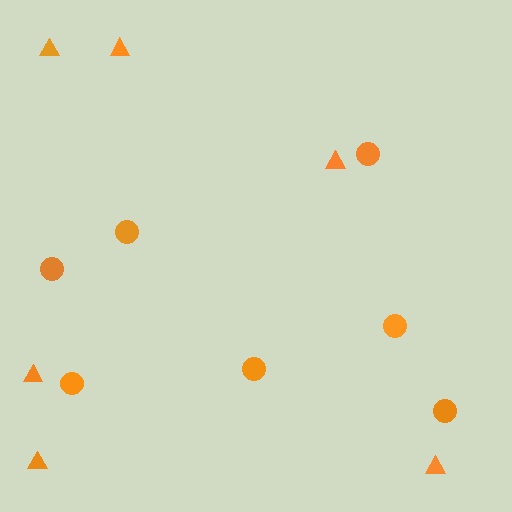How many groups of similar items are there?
There are 2 groups: one group of triangles (6) and one group of circles (7).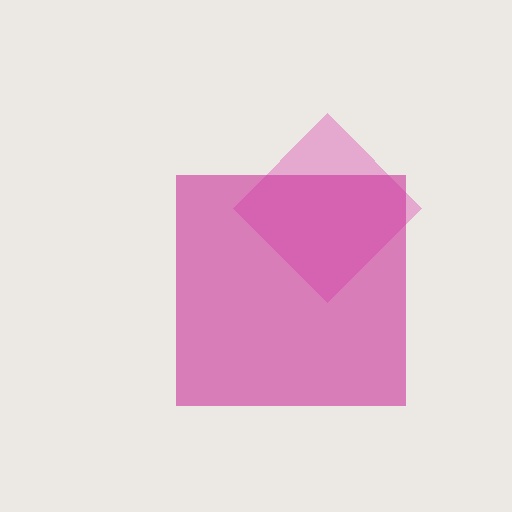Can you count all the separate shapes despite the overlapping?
Yes, there are 2 separate shapes.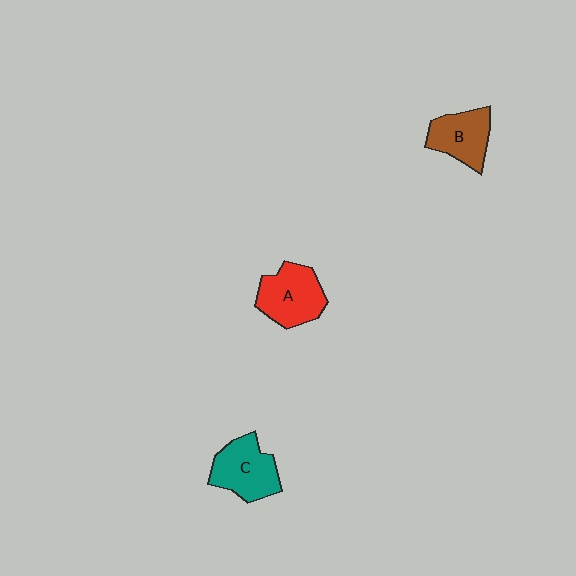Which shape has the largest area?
Shape A (red).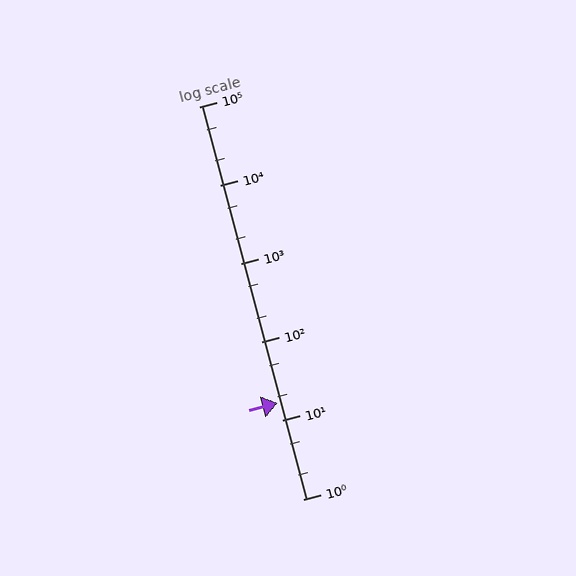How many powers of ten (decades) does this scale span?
The scale spans 5 decades, from 1 to 100000.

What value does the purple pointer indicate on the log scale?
The pointer indicates approximately 17.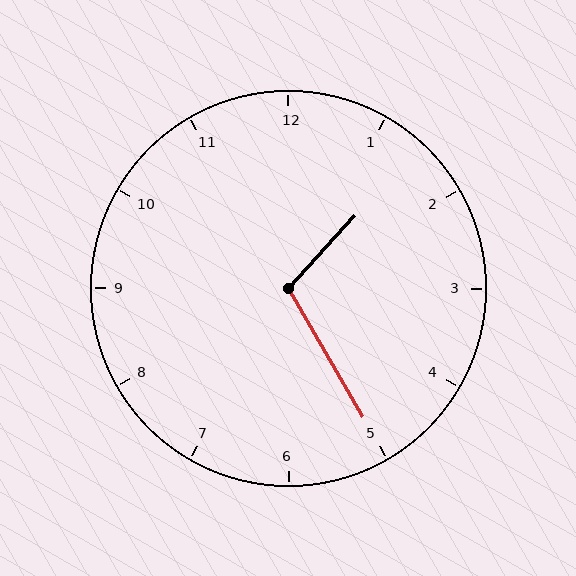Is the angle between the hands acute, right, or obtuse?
It is obtuse.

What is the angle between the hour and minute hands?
Approximately 108 degrees.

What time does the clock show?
1:25.